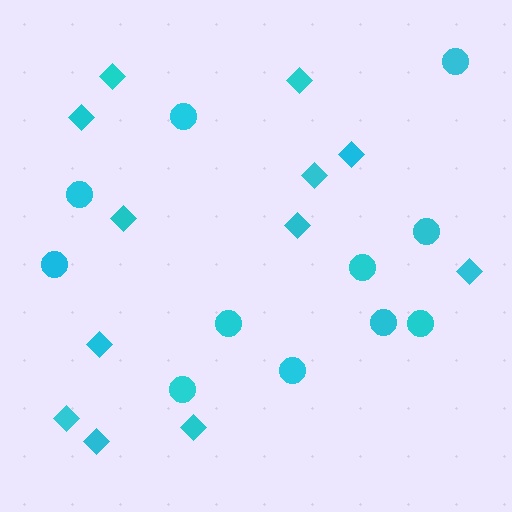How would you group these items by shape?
There are 2 groups: one group of circles (11) and one group of diamonds (12).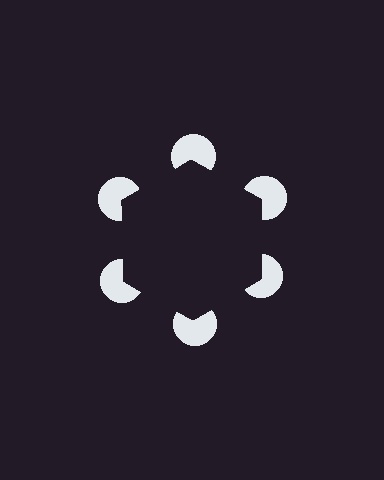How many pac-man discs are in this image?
There are 6 — one at each vertex of the illusory hexagon.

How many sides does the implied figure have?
6 sides.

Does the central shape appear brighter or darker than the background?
It typically appears slightly darker than the background, even though no actual brightness change is drawn.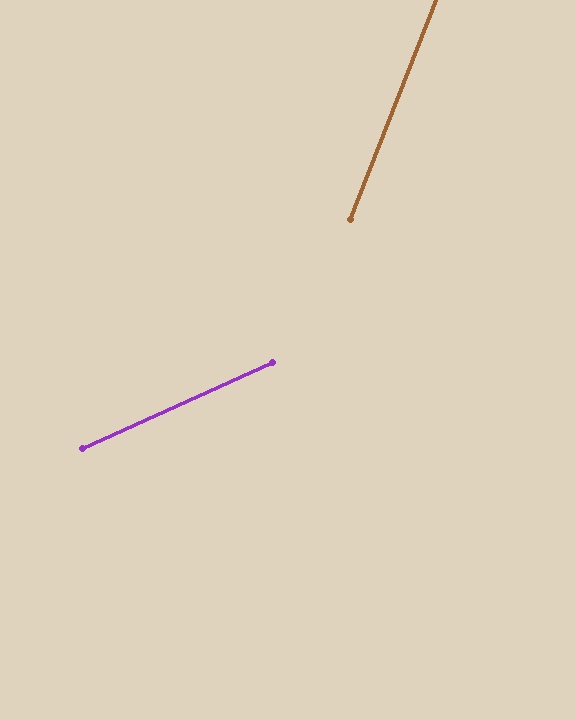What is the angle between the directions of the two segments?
Approximately 44 degrees.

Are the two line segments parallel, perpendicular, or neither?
Neither parallel nor perpendicular — they differ by about 44°.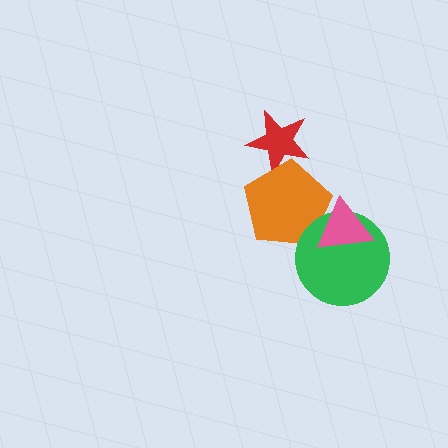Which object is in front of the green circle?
The pink triangle is in front of the green circle.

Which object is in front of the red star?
The orange pentagon is in front of the red star.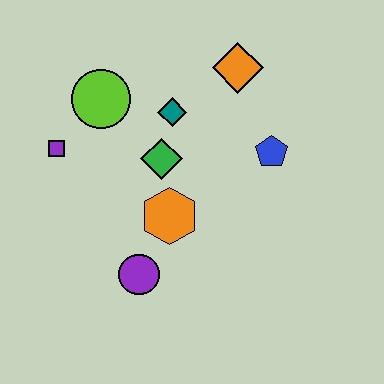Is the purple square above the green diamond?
Yes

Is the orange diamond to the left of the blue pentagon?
Yes